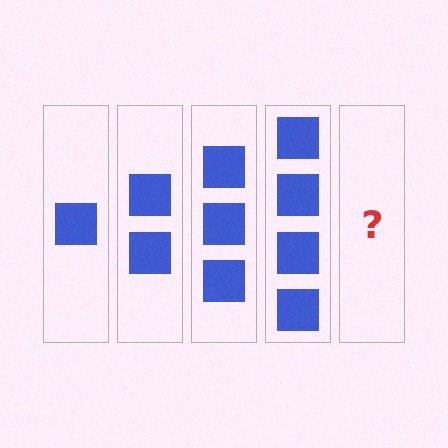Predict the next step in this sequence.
The next step is 5 squares.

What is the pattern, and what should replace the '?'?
The pattern is that each step adds one more square. The '?' should be 5 squares.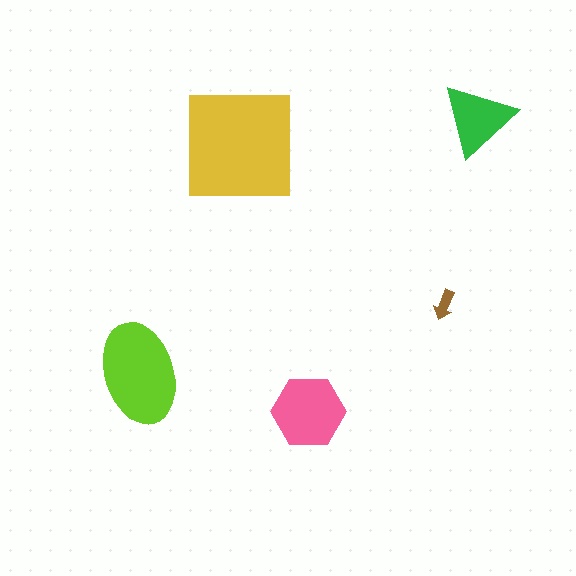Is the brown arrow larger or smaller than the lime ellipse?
Smaller.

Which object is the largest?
The yellow square.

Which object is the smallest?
The brown arrow.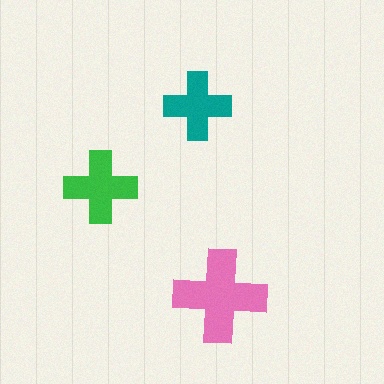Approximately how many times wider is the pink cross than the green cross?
About 1.5 times wider.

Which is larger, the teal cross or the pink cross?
The pink one.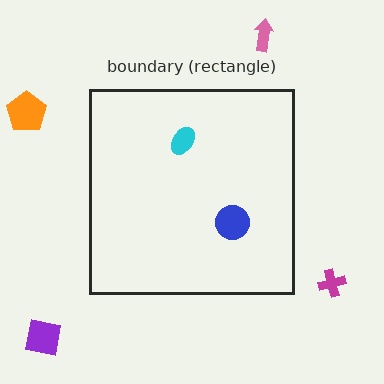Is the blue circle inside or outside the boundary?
Inside.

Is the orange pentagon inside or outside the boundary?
Outside.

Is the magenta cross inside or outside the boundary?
Outside.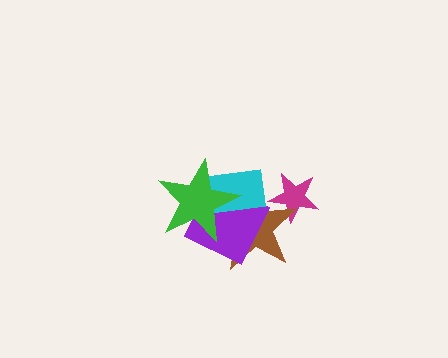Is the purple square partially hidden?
Yes, it is partially covered by another shape.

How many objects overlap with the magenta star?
1 object overlaps with the magenta star.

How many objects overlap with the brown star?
4 objects overlap with the brown star.